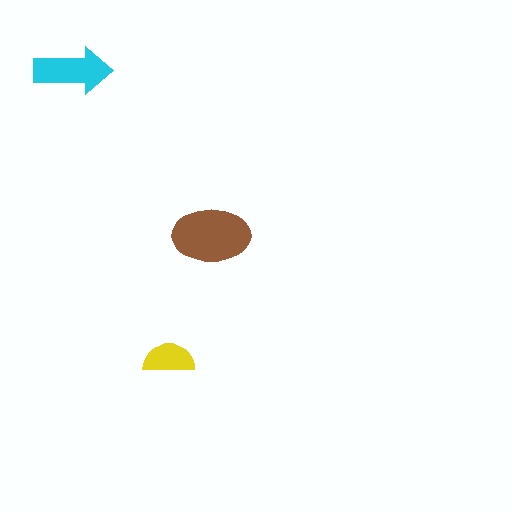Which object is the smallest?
The yellow semicircle.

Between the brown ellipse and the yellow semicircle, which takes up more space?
The brown ellipse.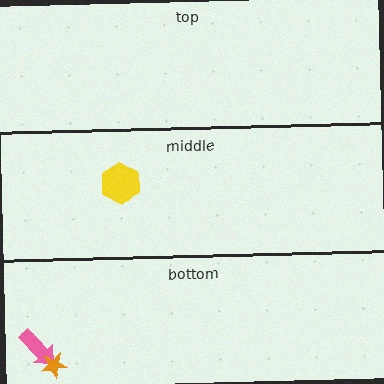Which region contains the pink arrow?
The bottom region.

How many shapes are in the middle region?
1.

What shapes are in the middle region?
The yellow hexagon.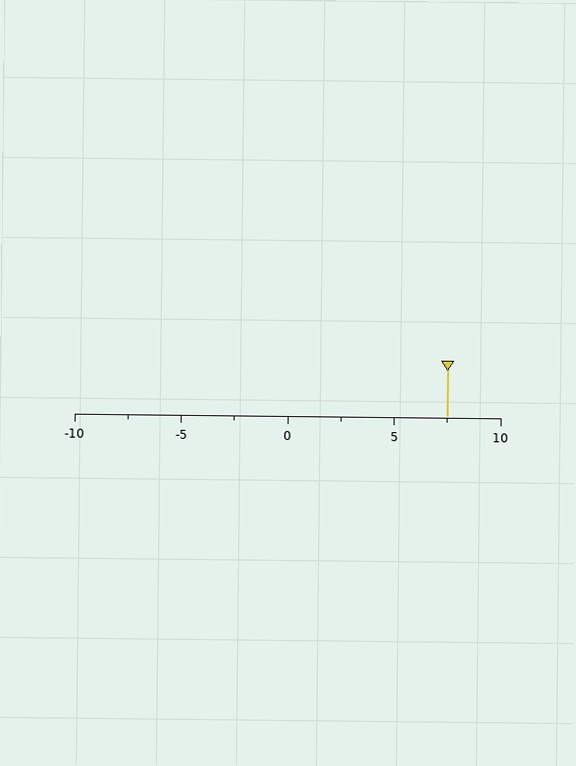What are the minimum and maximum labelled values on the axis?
The axis runs from -10 to 10.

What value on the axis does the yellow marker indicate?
The marker indicates approximately 7.5.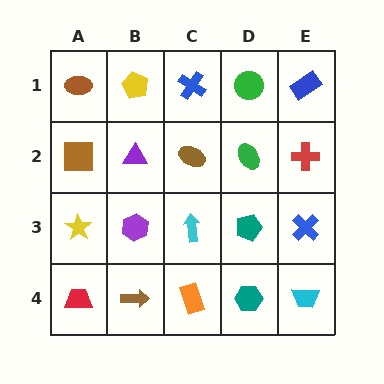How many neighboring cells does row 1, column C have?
3.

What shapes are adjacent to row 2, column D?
A green circle (row 1, column D), a teal pentagon (row 3, column D), a brown ellipse (row 2, column C), a red cross (row 2, column E).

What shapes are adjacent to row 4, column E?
A blue cross (row 3, column E), a teal hexagon (row 4, column D).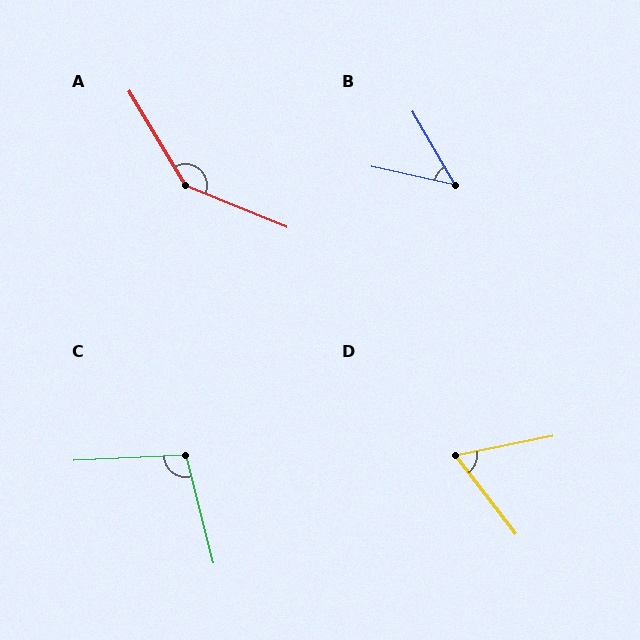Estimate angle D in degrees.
Approximately 64 degrees.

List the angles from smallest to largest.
B (47°), D (64°), C (101°), A (143°).